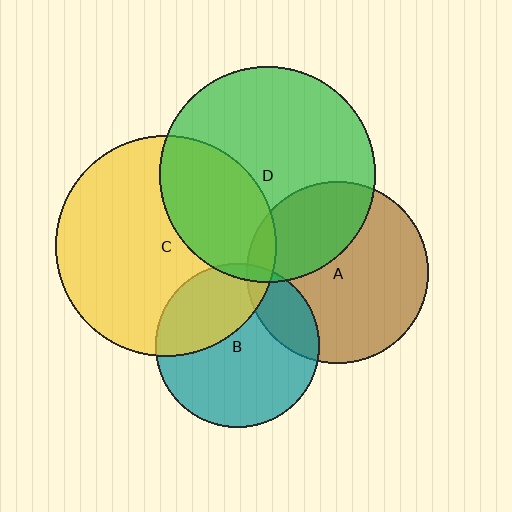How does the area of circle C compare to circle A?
Approximately 1.5 times.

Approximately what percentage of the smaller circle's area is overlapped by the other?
Approximately 5%.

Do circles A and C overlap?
Yes.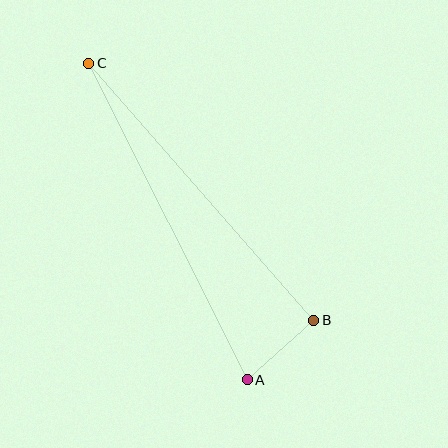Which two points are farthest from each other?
Points A and C are farthest from each other.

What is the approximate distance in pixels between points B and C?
The distance between B and C is approximately 342 pixels.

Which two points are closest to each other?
Points A and B are closest to each other.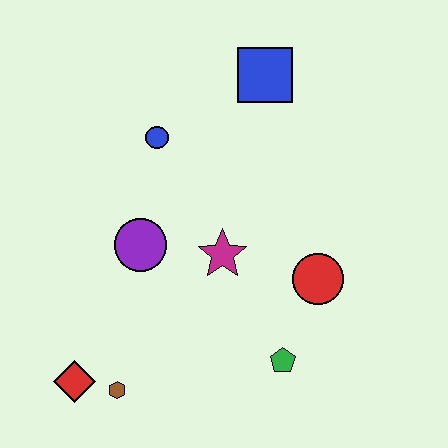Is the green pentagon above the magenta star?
No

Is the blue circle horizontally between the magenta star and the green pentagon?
No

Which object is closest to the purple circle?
The magenta star is closest to the purple circle.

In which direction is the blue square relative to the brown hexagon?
The blue square is above the brown hexagon.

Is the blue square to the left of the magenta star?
No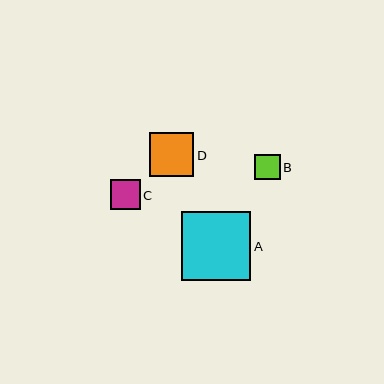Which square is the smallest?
Square B is the smallest with a size of approximately 25 pixels.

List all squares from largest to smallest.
From largest to smallest: A, D, C, B.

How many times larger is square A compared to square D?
Square A is approximately 1.6 times the size of square D.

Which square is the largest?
Square A is the largest with a size of approximately 69 pixels.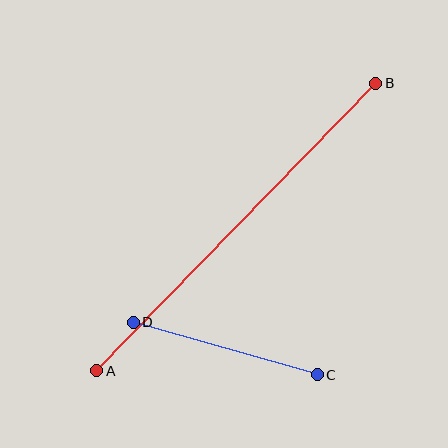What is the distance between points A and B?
The distance is approximately 401 pixels.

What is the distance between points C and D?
The distance is approximately 191 pixels.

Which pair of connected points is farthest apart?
Points A and B are farthest apart.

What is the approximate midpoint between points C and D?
The midpoint is at approximately (225, 349) pixels.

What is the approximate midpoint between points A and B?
The midpoint is at approximately (236, 227) pixels.